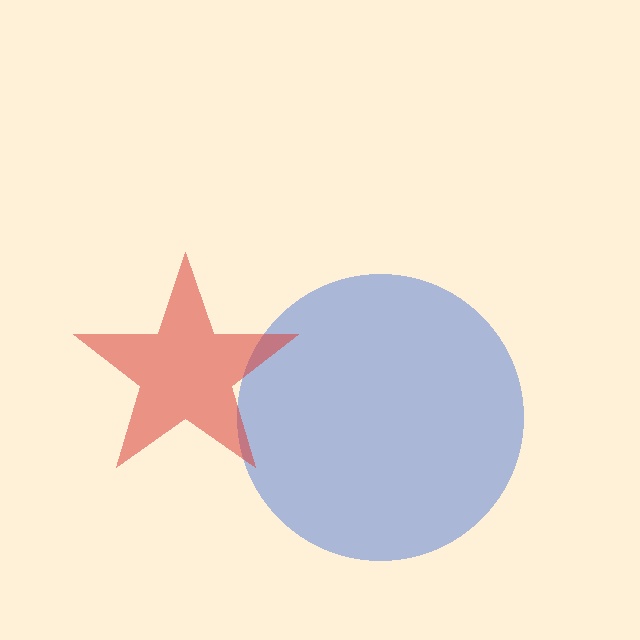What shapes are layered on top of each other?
The layered shapes are: a blue circle, a red star.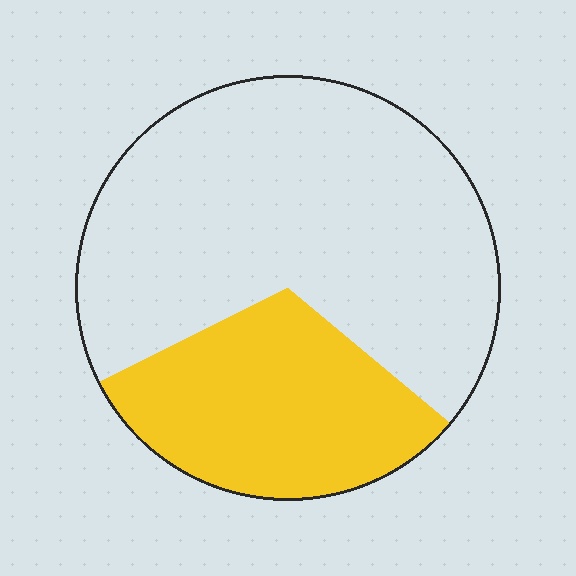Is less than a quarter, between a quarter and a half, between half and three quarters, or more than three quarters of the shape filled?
Between a quarter and a half.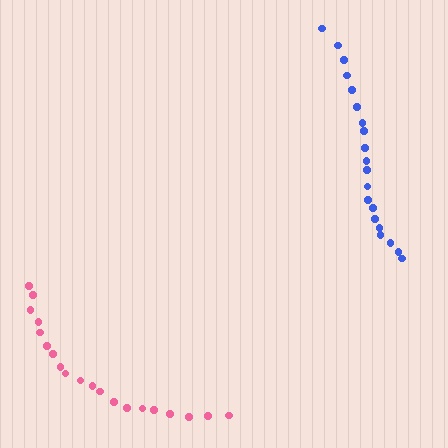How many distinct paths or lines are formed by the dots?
There are 2 distinct paths.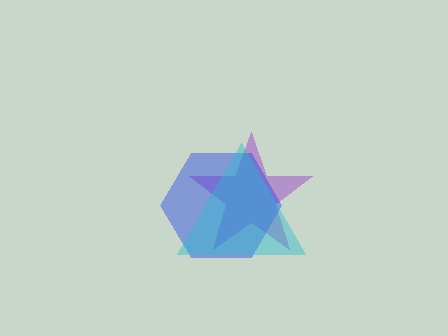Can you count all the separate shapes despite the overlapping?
Yes, there are 3 separate shapes.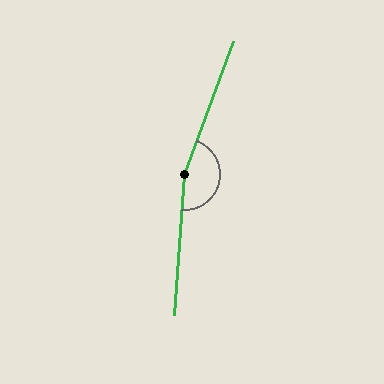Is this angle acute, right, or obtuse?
It is obtuse.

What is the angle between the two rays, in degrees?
Approximately 164 degrees.